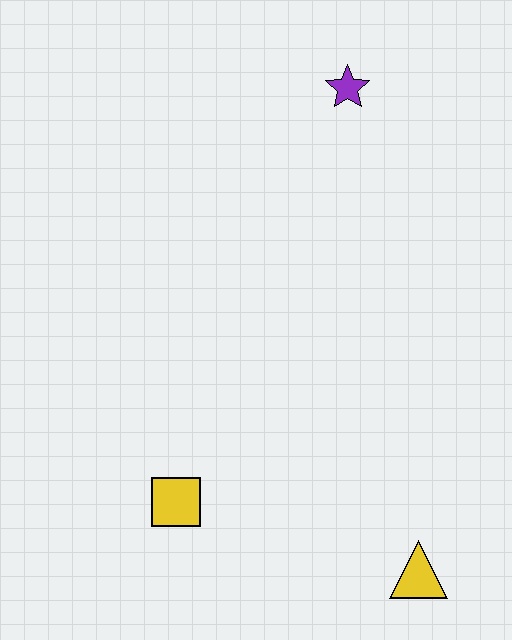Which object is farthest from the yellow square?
The purple star is farthest from the yellow square.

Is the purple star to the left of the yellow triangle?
Yes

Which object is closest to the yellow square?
The yellow triangle is closest to the yellow square.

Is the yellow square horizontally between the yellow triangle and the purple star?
No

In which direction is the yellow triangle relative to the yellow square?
The yellow triangle is to the right of the yellow square.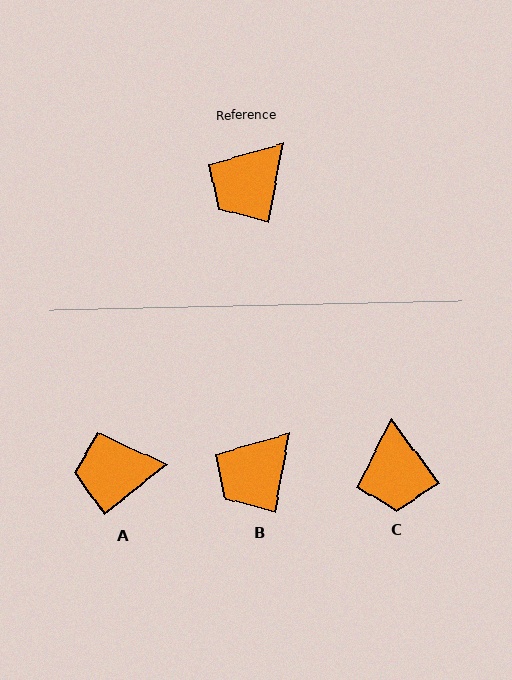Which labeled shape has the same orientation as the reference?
B.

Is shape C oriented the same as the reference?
No, it is off by about 47 degrees.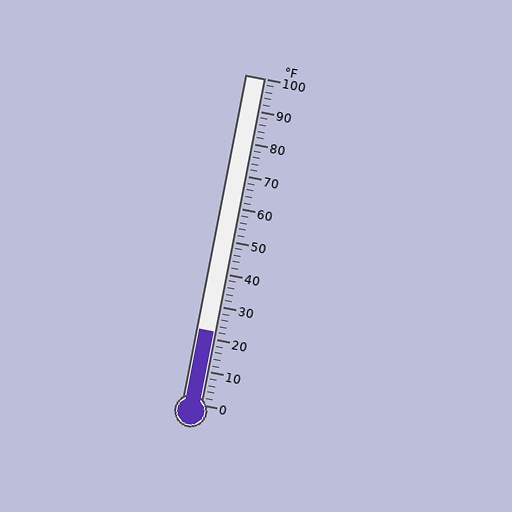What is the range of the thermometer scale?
The thermometer scale ranges from 0°F to 100°F.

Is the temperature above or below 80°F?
The temperature is below 80°F.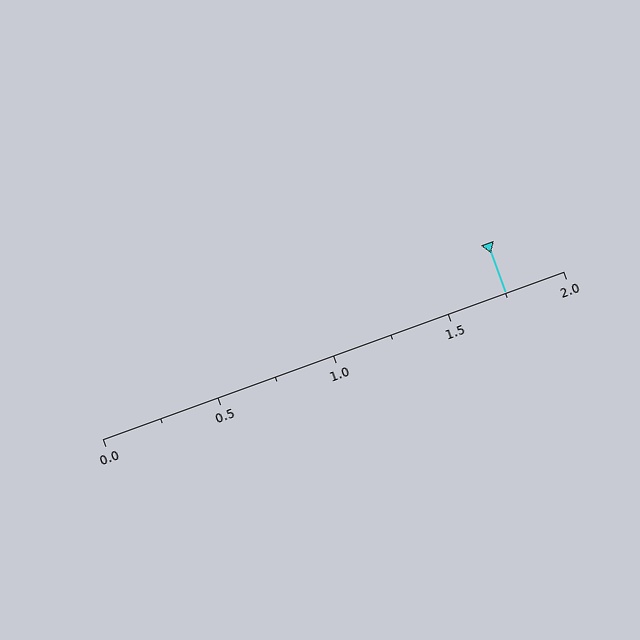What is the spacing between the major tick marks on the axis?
The major ticks are spaced 0.5 apart.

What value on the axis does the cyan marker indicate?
The marker indicates approximately 1.75.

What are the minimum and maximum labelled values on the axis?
The axis runs from 0.0 to 2.0.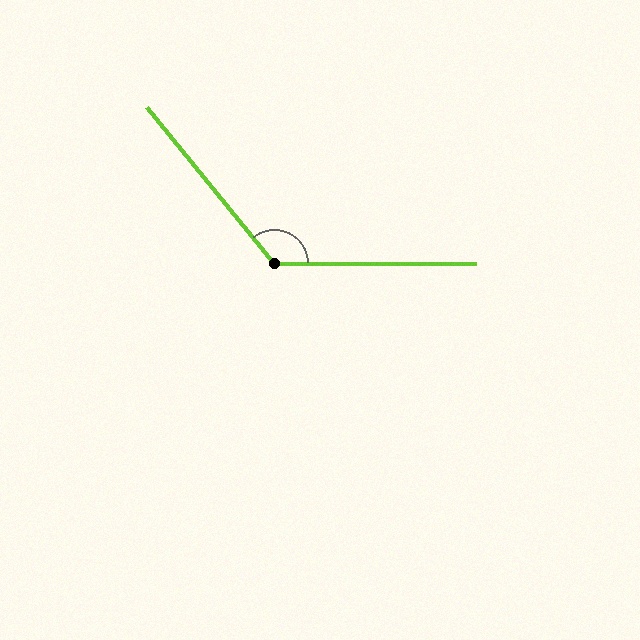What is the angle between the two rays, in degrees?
Approximately 129 degrees.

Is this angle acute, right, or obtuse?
It is obtuse.